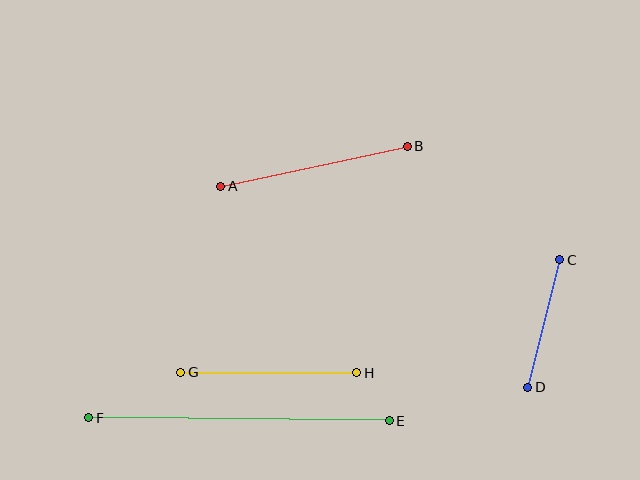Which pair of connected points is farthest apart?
Points E and F are farthest apart.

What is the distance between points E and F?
The distance is approximately 300 pixels.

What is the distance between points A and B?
The distance is approximately 191 pixels.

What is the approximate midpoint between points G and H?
The midpoint is at approximately (269, 372) pixels.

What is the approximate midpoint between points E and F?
The midpoint is at approximately (239, 419) pixels.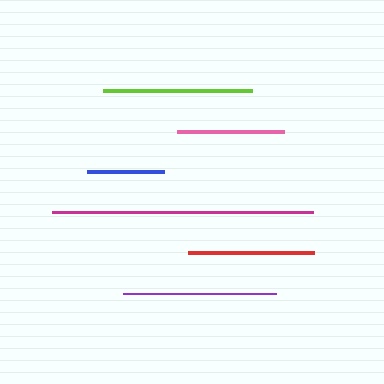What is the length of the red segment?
The red segment is approximately 126 pixels long.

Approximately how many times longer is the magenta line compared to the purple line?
The magenta line is approximately 1.7 times the length of the purple line.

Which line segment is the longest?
The magenta line is the longest at approximately 260 pixels.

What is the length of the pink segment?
The pink segment is approximately 108 pixels long.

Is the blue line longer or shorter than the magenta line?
The magenta line is longer than the blue line.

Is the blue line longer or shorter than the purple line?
The purple line is longer than the blue line.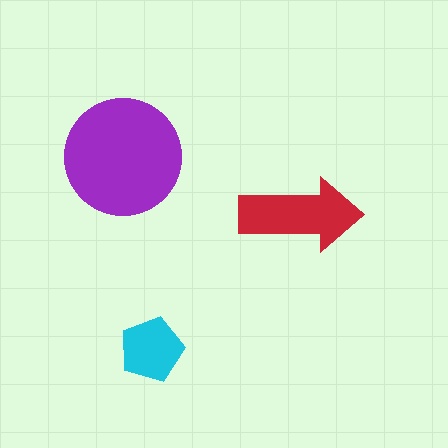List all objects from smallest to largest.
The cyan pentagon, the red arrow, the purple circle.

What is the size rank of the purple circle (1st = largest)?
1st.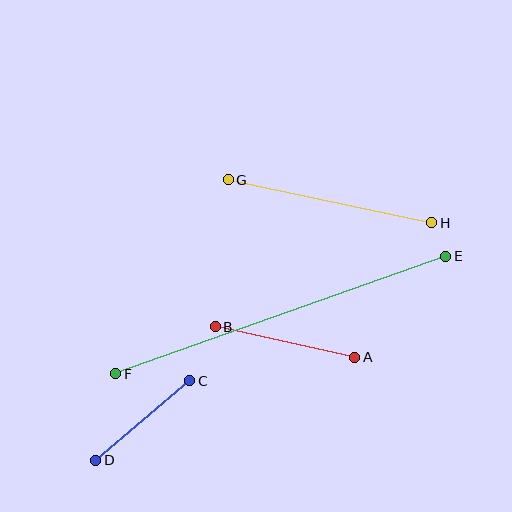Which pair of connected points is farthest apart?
Points E and F are farthest apart.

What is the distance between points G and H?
The distance is approximately 208 pixels.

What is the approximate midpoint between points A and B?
The midpoint is at approximately (285, 342) pixels.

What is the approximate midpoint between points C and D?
The midpoint is at approximately (143, 420) pixels.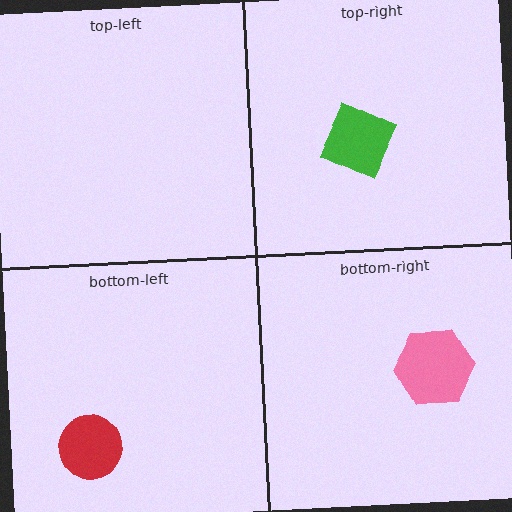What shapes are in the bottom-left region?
The red circle.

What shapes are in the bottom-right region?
The pink hexagon.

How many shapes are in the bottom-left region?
1.